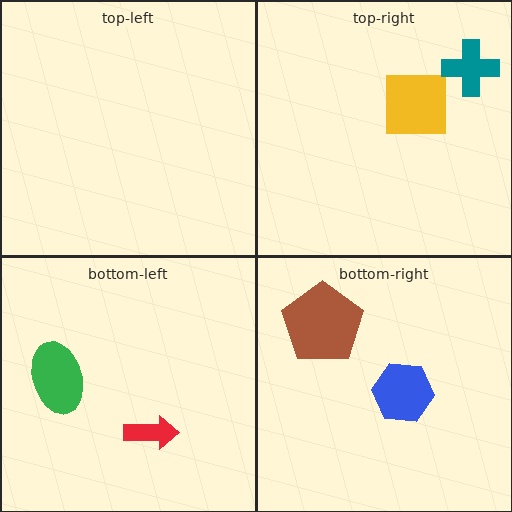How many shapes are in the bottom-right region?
2.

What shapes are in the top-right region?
The yellow square, the teal cross.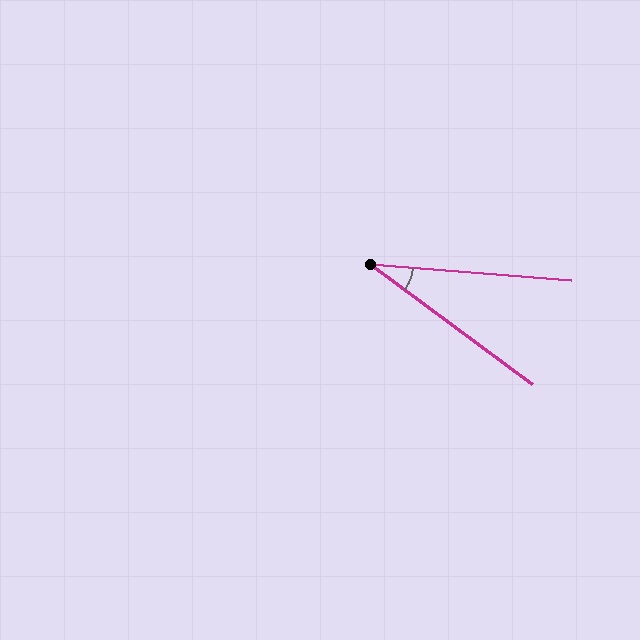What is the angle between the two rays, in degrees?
Approximately 32 degrees.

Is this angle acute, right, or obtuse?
It is acute.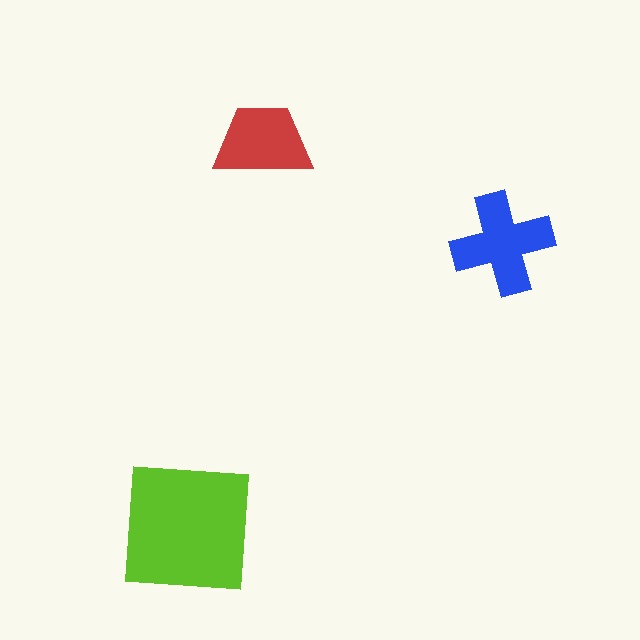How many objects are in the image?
There are 3 objects in the image.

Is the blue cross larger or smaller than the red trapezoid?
Larger.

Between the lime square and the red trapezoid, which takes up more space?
The lime square.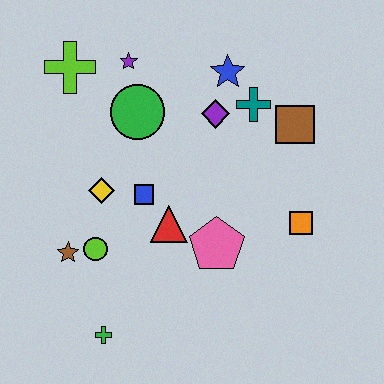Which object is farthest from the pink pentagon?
The lime cross is farthest from the pink pentagon.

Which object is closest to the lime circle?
The brown star is closest to the lime circle.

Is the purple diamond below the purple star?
Yes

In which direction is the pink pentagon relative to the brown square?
The pink pentagon is below the brown square.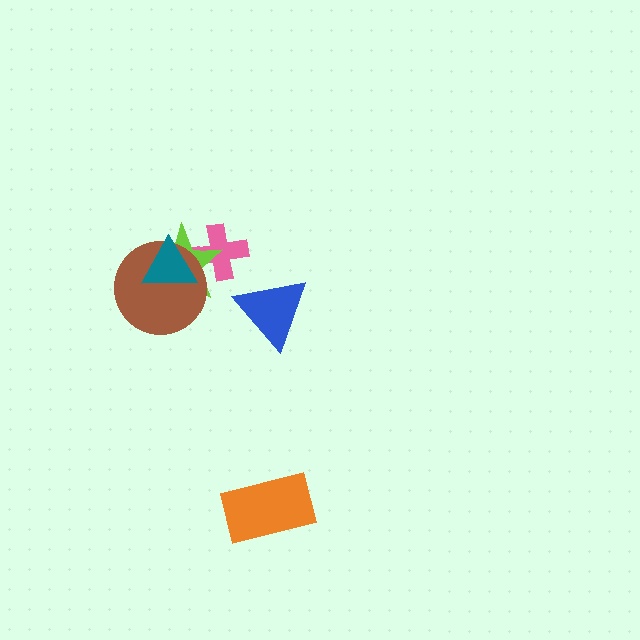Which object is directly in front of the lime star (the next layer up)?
The brown circle is directly in front of the lime star.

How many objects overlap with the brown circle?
2 objects overlap with the brown circle.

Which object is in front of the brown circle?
The teal triangle is in front of the brown circle.